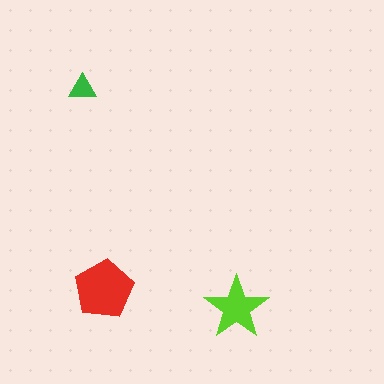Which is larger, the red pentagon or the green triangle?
The red pentagon.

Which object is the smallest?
The green triangle.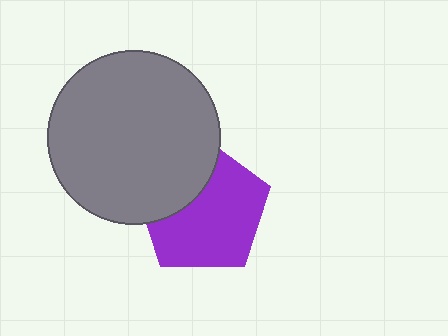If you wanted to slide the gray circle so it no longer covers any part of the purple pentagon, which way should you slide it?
Slide it toward the upper-left — that is the most direct way to separate the two shapes.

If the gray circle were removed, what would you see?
You would see the complete purple pentagon.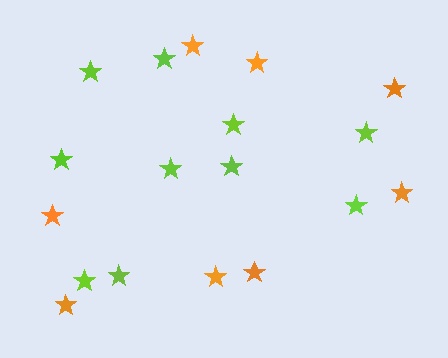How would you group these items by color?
There are 2 groups: one group of lime stars (10) and one group of orange stars (8).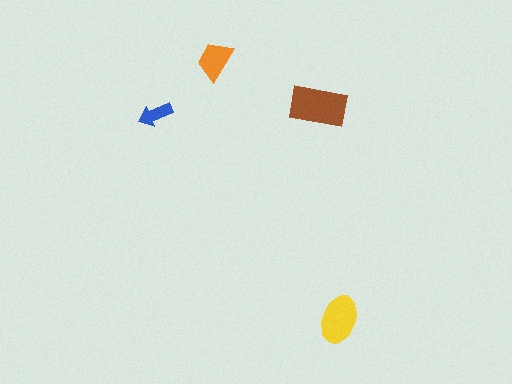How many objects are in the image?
There are 4 objects in the image.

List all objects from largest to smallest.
The brown rectangle, the yellow ellipse, the orange trapezoid, the blue arrow.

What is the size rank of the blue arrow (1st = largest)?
4th.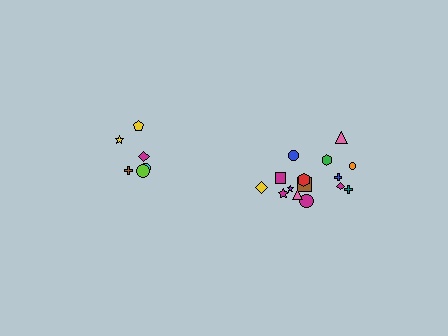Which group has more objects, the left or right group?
The right group.